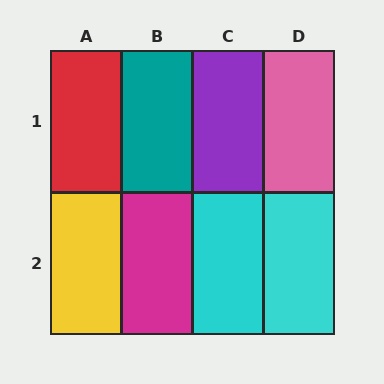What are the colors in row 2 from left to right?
Yellow, magenta, cyan, cyan.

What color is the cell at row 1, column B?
Teal.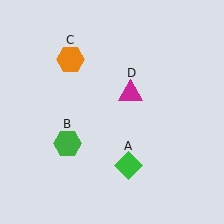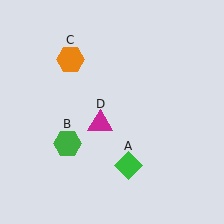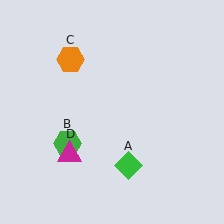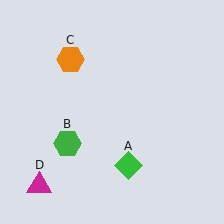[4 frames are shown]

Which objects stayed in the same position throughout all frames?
Green diamond (object A) and green hexagon (object B) and orange hexagon (object C) remained stationary.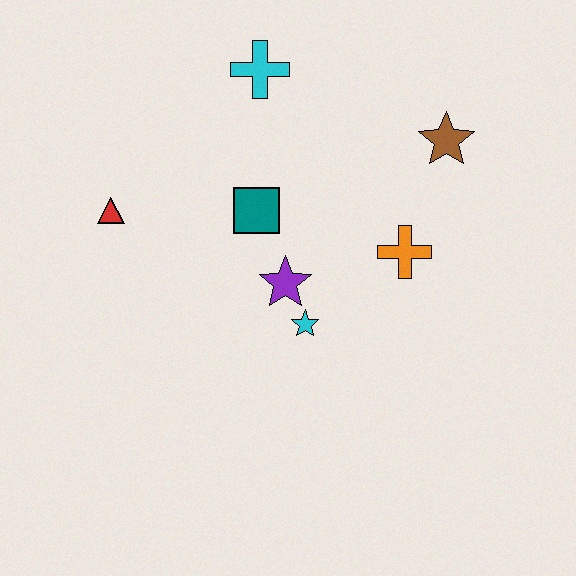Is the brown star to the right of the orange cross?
Yes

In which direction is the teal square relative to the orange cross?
The teal square is to the left of the orange cross.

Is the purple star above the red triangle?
No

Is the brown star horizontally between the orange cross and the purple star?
No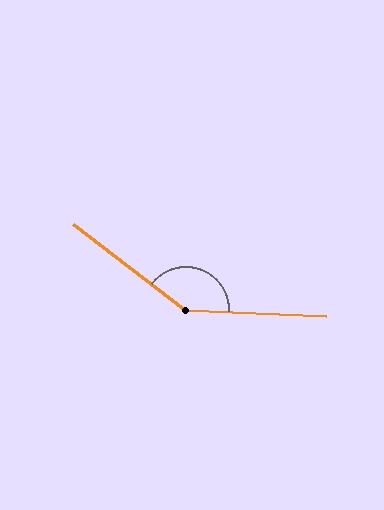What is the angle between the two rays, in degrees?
Approximately 145 degrees.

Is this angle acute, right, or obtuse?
It is obtuse.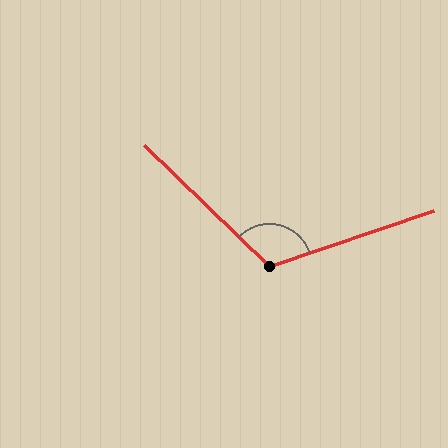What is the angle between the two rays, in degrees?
Approximately 117 degrees.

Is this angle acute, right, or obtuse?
It is obtuse.